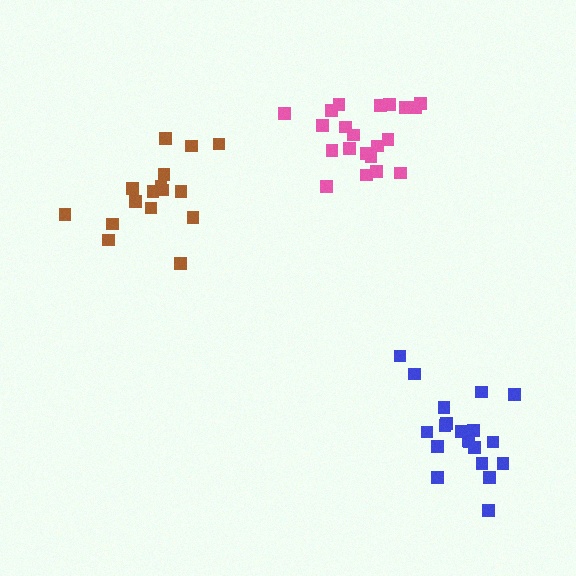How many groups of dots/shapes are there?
There are 3 groups.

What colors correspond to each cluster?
The clusters are colored: brown, pink, blue.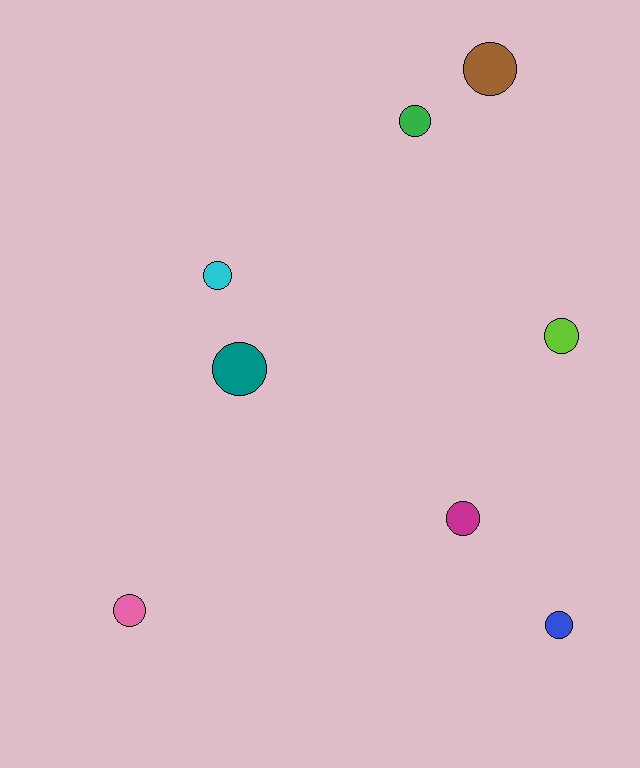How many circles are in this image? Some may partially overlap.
There are 8 circles.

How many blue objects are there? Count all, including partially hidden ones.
There is 1 blue object.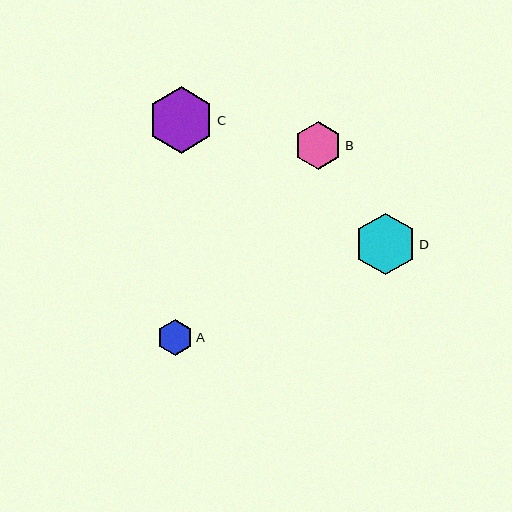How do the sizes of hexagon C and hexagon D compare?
Hexagon C and hexagon D are approximately the same size.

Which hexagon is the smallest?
Hexagon A is the smallest with a size of approximately 36 pixels.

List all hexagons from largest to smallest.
From largest to smallest: C, D, B, A.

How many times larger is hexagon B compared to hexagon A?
Hexagon B is approximately 1.3 times the size of hexagon A.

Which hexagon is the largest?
Hexagon C is the largest with a size of approximately 67 pixels.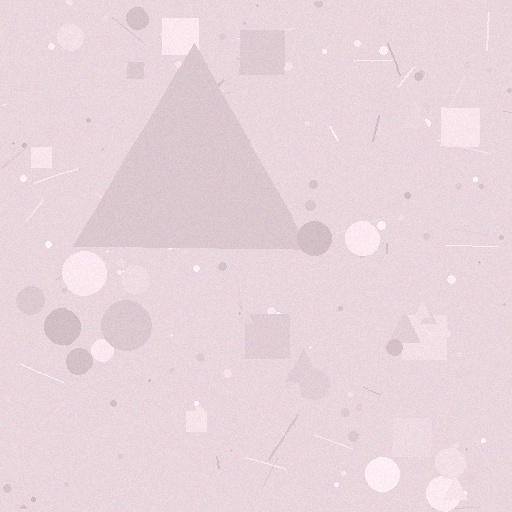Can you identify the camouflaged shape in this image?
The camouflaged shape is a triangle.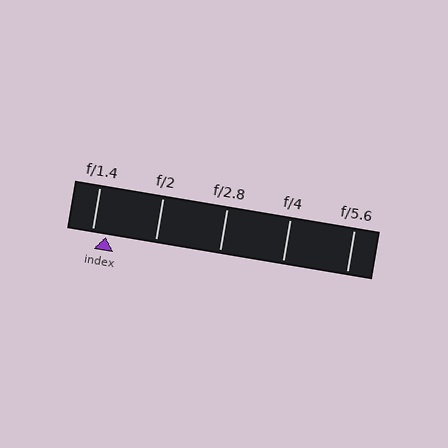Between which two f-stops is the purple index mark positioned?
The index mark is between f/1.4 and f/2.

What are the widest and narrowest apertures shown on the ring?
The widest aperture shown is f/1.4 and the narrowest is f/5.6.